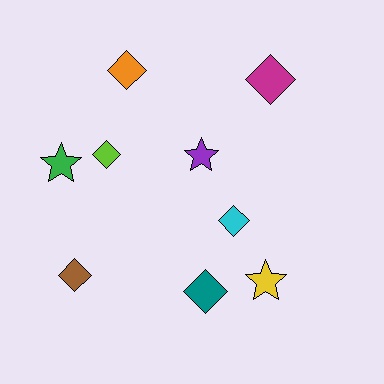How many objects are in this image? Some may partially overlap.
There are 9 objects.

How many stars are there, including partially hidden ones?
There are 3 stars.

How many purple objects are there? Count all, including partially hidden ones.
There is 1 purple object.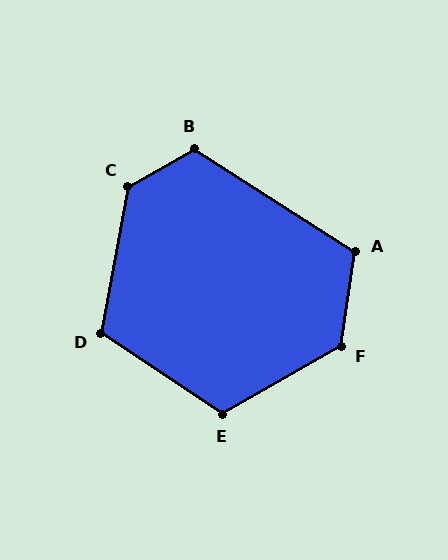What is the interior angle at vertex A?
Approximately 114 degrees (obtuse).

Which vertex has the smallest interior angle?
D, at approximately 113 degrees.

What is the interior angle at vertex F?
Approximately 129 degrees (obtuse).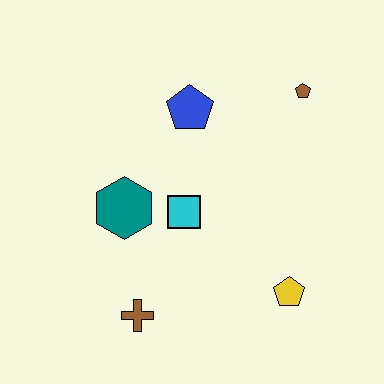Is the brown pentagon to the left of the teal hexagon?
No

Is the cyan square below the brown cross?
No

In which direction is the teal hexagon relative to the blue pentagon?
The teal hexagon is below the blue pentagon.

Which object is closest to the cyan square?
The teal hexagon is closest to the cyan square.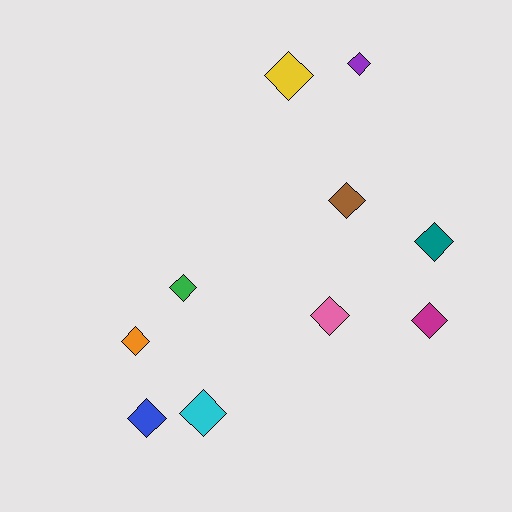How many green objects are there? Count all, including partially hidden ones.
There is 1 green object.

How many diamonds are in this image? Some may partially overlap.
There are 10 diamonds.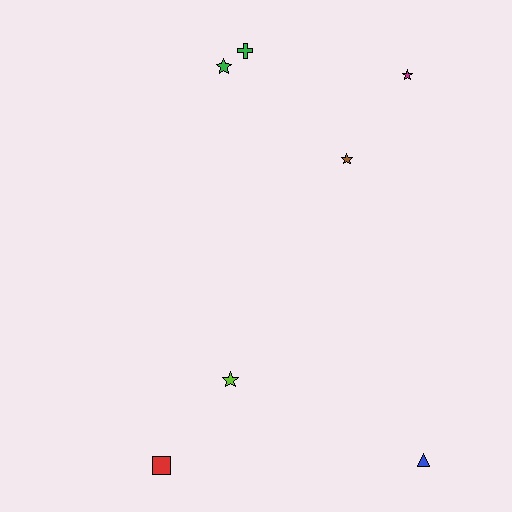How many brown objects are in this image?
There is 1 brown object.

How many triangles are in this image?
There is 1 triangle.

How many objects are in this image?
There are 7 objects.